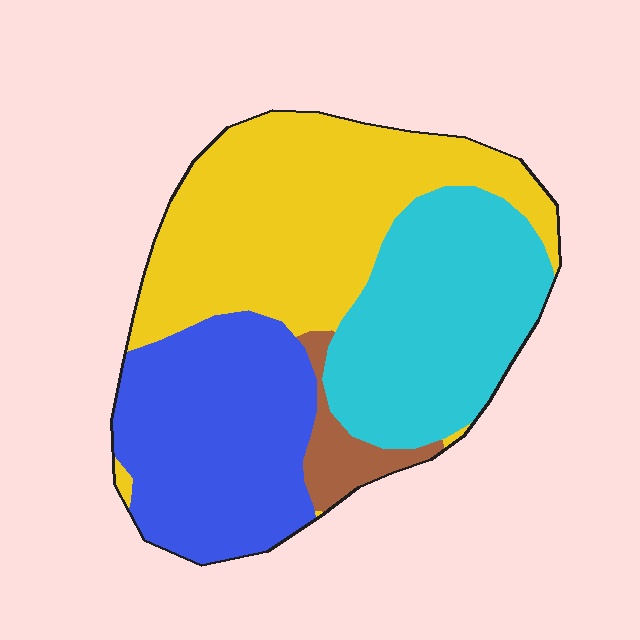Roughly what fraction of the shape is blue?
Blue takes up about one quarter (1/4) of the shape.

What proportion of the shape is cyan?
Cyan covers around 30% of the shape.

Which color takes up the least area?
Brown, at roughly 5%.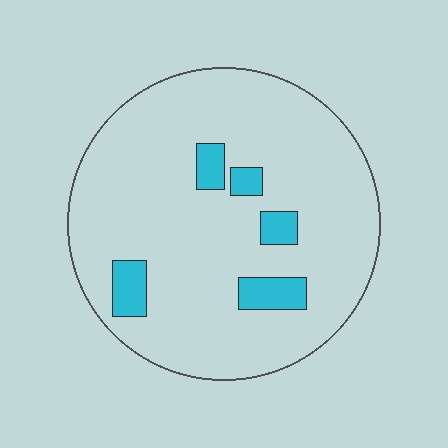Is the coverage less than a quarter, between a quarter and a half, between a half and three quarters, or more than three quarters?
Less than a quarter.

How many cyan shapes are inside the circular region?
5.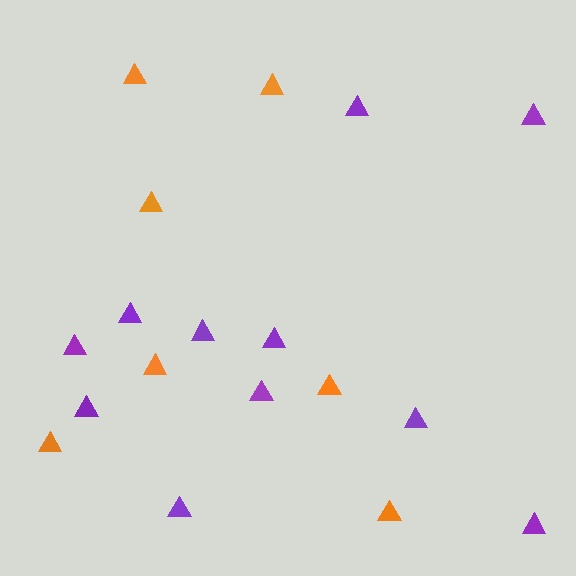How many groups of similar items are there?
There are 2 groups: one group of purple triangles (11) and one group of orange triangles (7).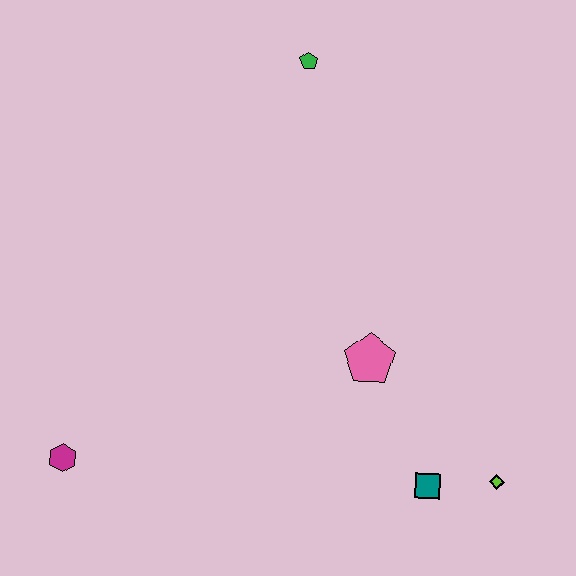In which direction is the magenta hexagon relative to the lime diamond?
The magenta hexagon is to the left of the lime diamond.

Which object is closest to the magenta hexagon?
The pink pentagon is closest to the magenta hexagon.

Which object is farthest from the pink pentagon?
The magenta hexagon is farthest from the pink pentagon.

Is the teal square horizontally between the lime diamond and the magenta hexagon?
Yes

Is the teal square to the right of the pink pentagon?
Yes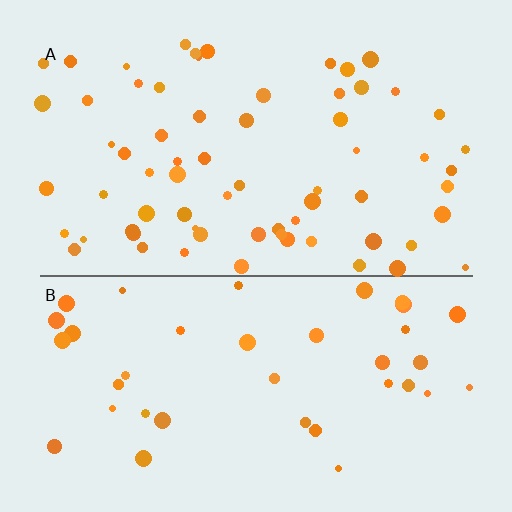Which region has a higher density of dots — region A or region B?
A (the top).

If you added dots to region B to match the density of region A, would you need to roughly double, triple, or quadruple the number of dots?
Approximately double.